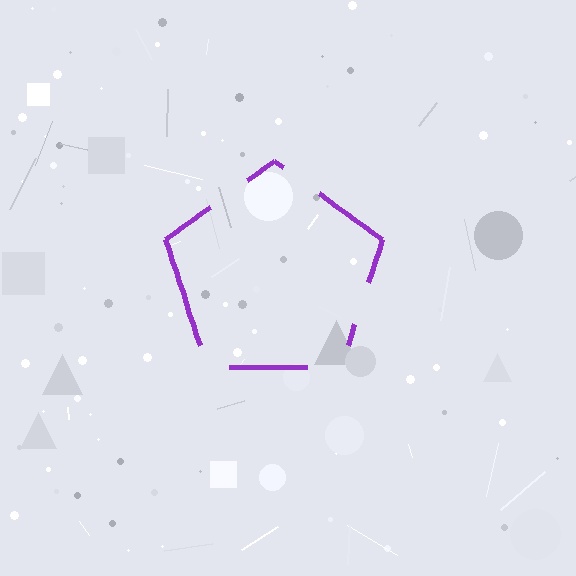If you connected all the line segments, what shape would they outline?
They would outline a pentagon.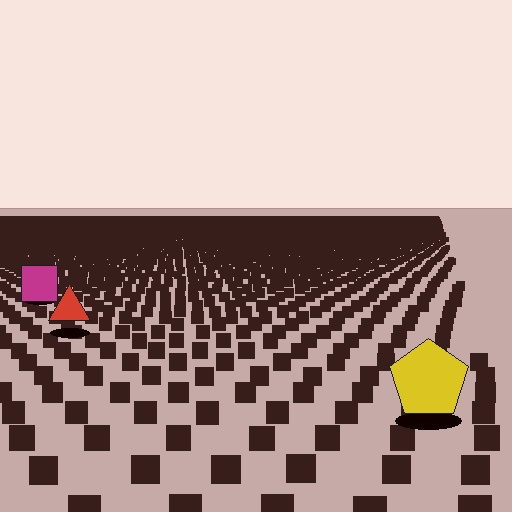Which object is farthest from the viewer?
The magenta square is farthest from the viewer. It appears smaller and the ground texture around it is denser.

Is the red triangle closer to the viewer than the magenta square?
Yes. The red triangle is closer — you can tell from the texture gradient: the ground texture is coarser near it.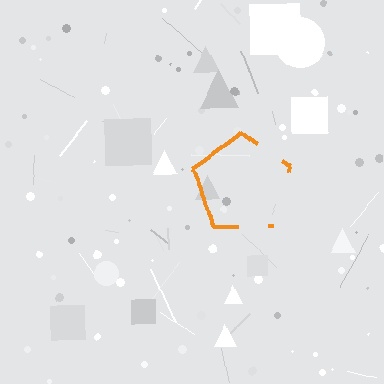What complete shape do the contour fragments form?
The contour fragments form a pentagon.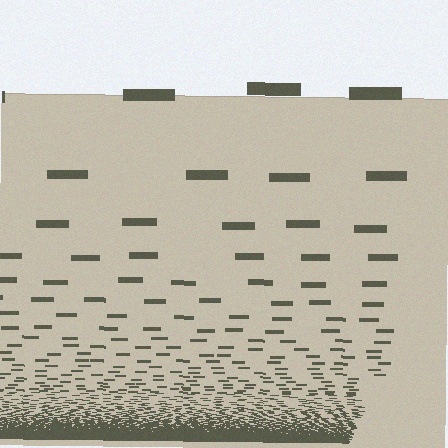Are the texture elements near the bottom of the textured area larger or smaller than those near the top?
Smaller. The gradient is inverted — elements near the bottom are smaller and denser.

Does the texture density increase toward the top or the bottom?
Density increases toward the bottom.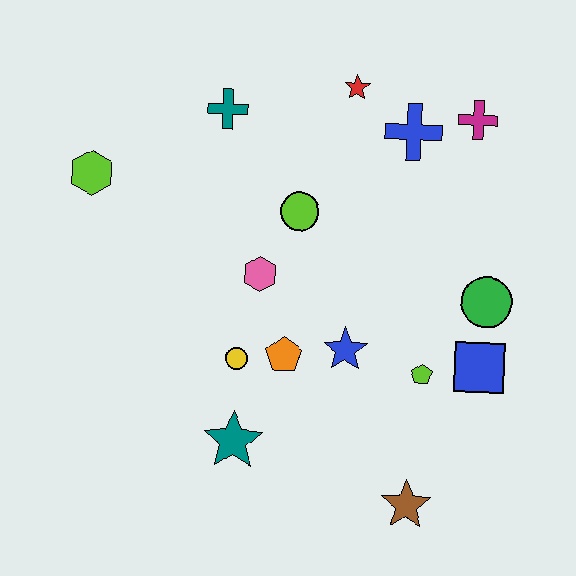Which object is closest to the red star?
The blue cross is closest to the red star.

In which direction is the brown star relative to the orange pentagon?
The brown star is below the orange pentagon.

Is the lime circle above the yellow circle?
Yes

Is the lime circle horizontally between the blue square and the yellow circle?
Yes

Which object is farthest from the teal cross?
The brown star is farthest from the teal cross.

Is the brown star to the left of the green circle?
Yes